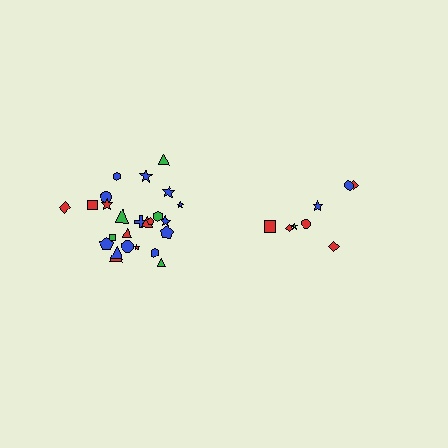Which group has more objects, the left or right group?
The left group.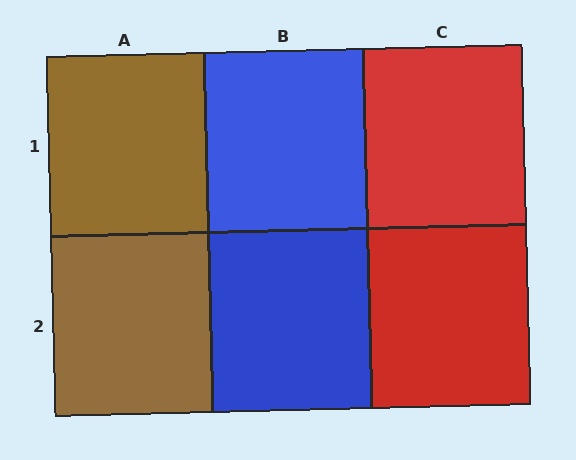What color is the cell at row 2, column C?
Red.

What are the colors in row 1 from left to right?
Brown, blue, red.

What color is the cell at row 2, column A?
Brown.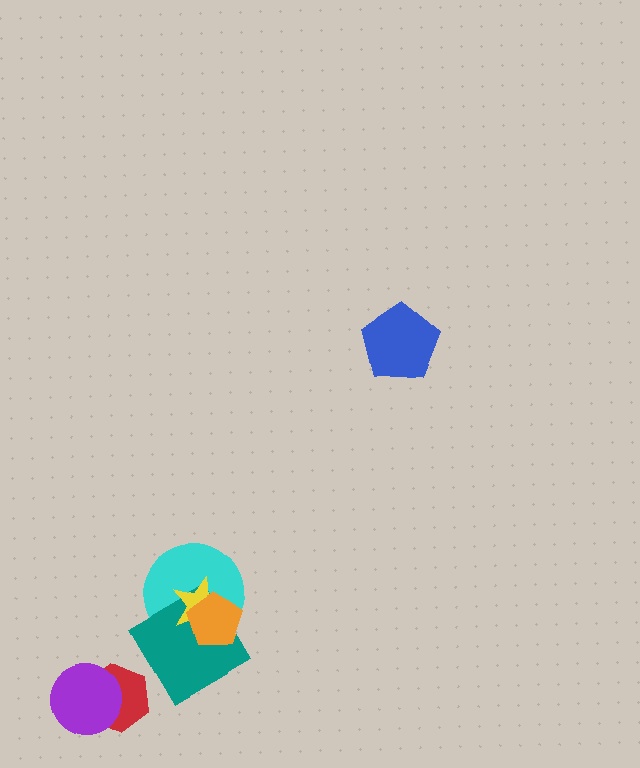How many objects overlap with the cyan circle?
3 objects overlap with the cyan circle.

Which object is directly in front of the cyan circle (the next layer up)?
The teal diamond is directly in front of the cyan circle.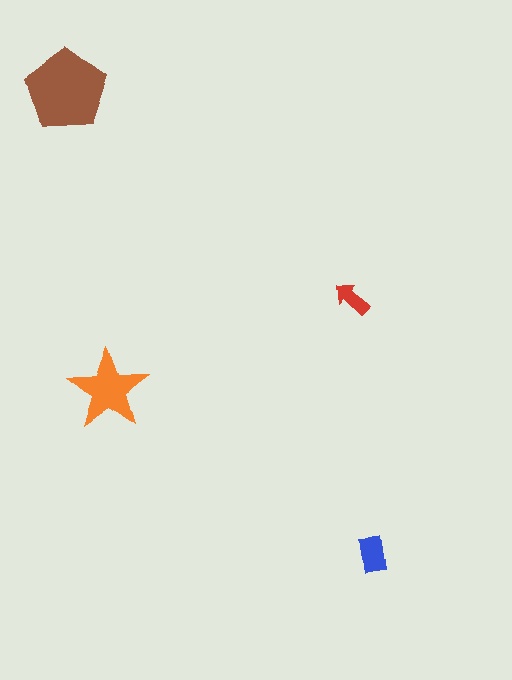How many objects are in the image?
There are 4 objects in the image.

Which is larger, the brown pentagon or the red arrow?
The brown pentagon.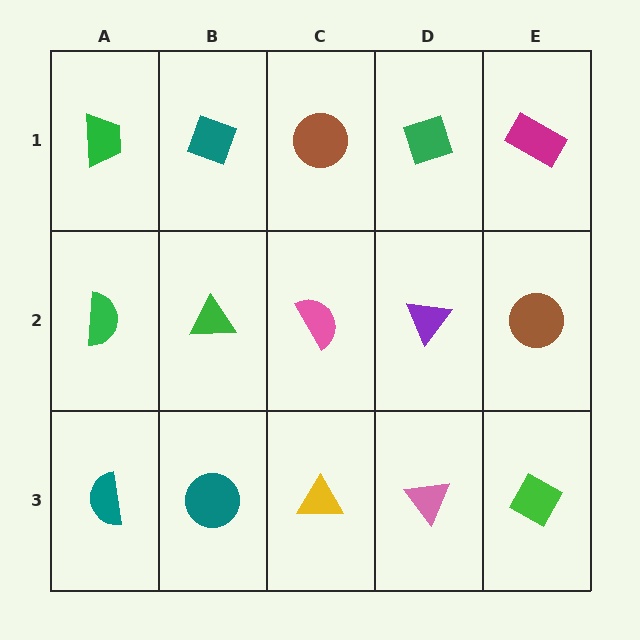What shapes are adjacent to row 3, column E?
A brown circle (row 2, column E), a pink triangle (row 3, column D).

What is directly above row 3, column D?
A purple triangle.